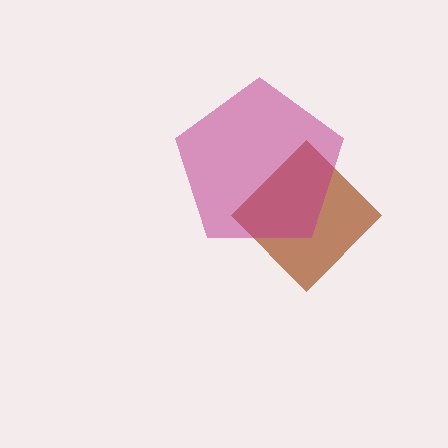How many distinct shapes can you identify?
There are 2 distinct shapes: a brown diamond, a magenta pentagon.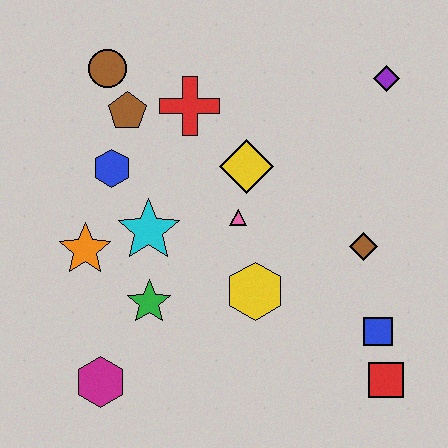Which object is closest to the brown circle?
The brown pentagon is closest to the brown circle.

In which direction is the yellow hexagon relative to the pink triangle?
The yellow hexagon is below the pink triangle.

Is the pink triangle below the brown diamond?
No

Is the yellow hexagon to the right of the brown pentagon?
Yes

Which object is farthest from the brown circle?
The red square is farthest from the brown circle.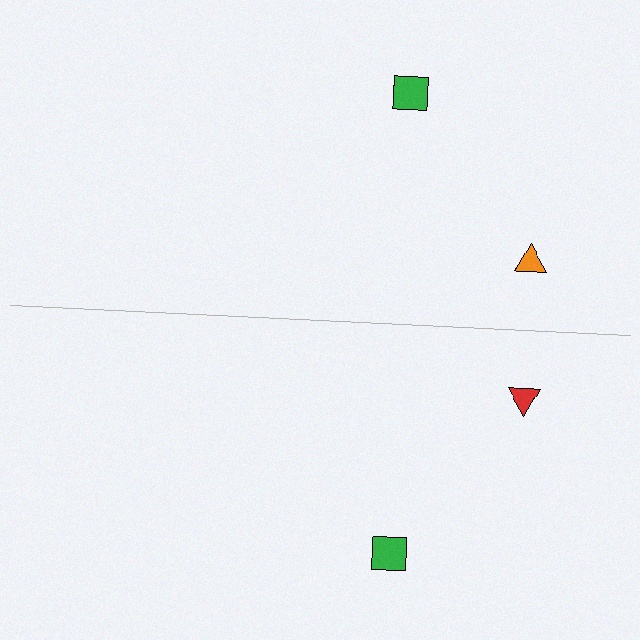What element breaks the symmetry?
The red triangle on the bottom side breaks the symmetry — its mirror counterpart is orange.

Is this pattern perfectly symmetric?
No, the pattern is not perfectly symmetric. The red triangle on the bottom side breaks the symmetry — its mirror counterpart is orange.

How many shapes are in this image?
There are 4 shapes in this image.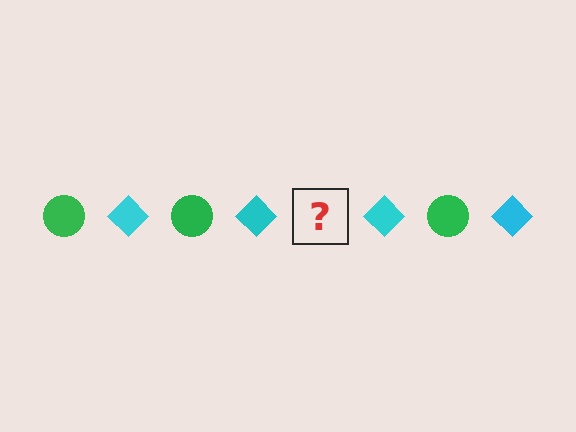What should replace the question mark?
The question mark should be replaced with a green circle.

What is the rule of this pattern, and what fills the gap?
The rule is that the pattern alternates between green circle and cyan diamond. The gap should be filled with a green circle.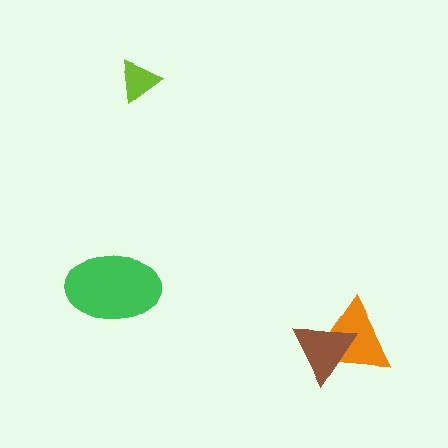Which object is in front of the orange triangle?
The brown triangle is in front of the orange triangle.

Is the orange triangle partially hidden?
Yes, it is partially covered by another shape.